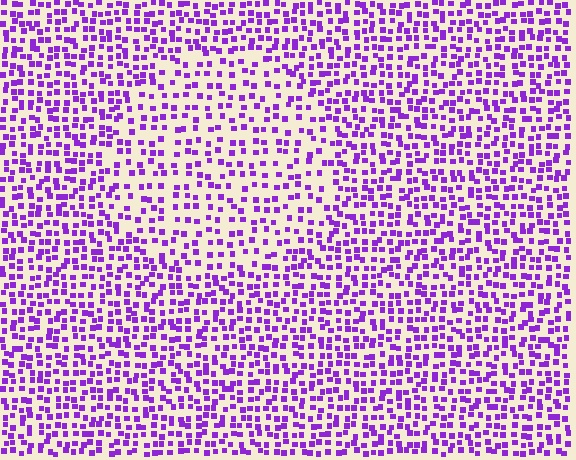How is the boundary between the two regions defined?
The boundary is defined by a change in element density (approximately 1.7x ratio). All elements are the same color, size, and shape.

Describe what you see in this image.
The image contains small purple elements arranged at two different densities. A circle-shaped region is visible where the elements are less densely packed than the surrounding area.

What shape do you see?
I see a circle.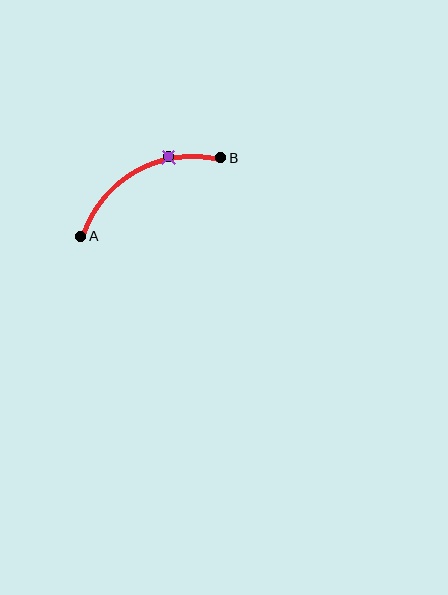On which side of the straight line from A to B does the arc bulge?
The arc bulges above the straight line connecting A and B.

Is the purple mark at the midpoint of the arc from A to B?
No. The purple mark lies on the arc but is closer to endpoint B. The arc midpoint would be at the point on the curve equidistant along the arc from both A and B.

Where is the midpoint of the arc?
The arc midpoint is the point on the curve farthest from the straight line joining A and B. It sits above that line.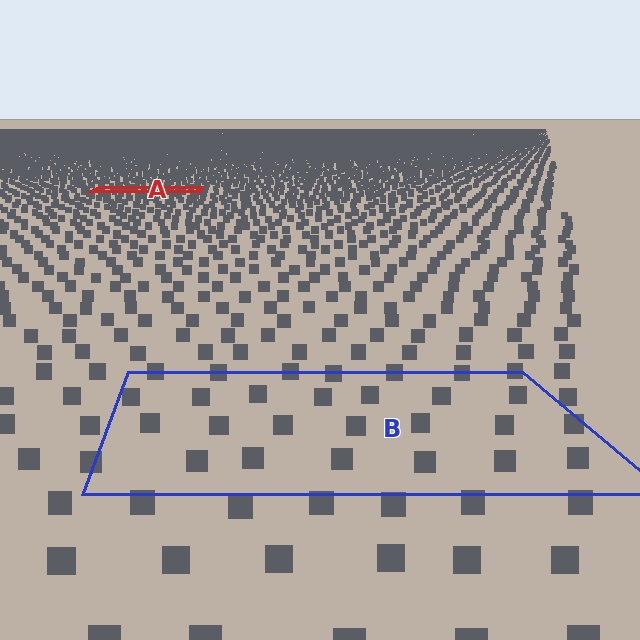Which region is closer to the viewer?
Region B is closer. The texture elements there are larger and more spread out.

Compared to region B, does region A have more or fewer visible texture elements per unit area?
Region A has more texture elements per unit area — they are packed more densely because it is farther away.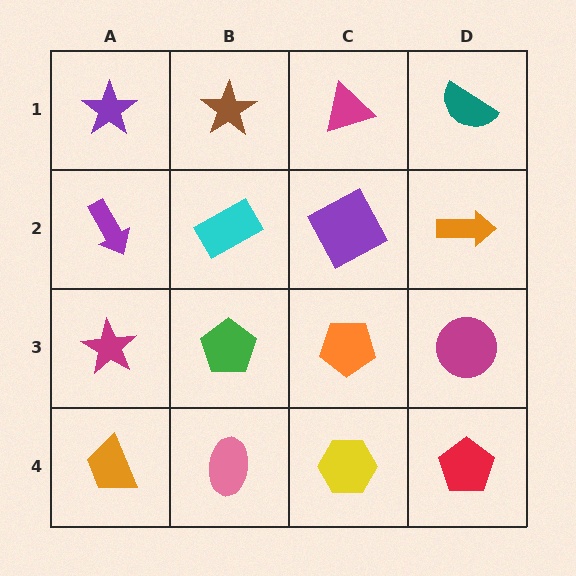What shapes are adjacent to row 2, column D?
A teal semicircle (row 1, column D), a magenta circle (row 3, column D), a purple square (row 2, column C).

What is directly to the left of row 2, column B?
A purple arrow.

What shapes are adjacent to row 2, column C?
A magenta triangle (row 1, column C), an orange pentagon (row 3, column C), a cyan rectangle (row 2, column B), an orange arrow (row 2, column D).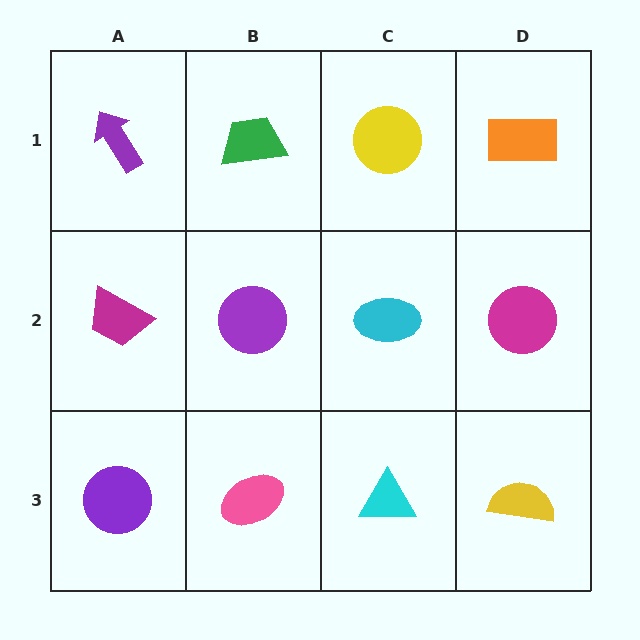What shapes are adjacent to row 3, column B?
A purple circle (row 2, column B), a purple circle (row 3, column A), a cyan triangle (row 3, column C).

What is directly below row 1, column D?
A magenta circle.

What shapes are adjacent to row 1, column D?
A magenta circle (row 2, column D), a yellow circle (row 1, column C).